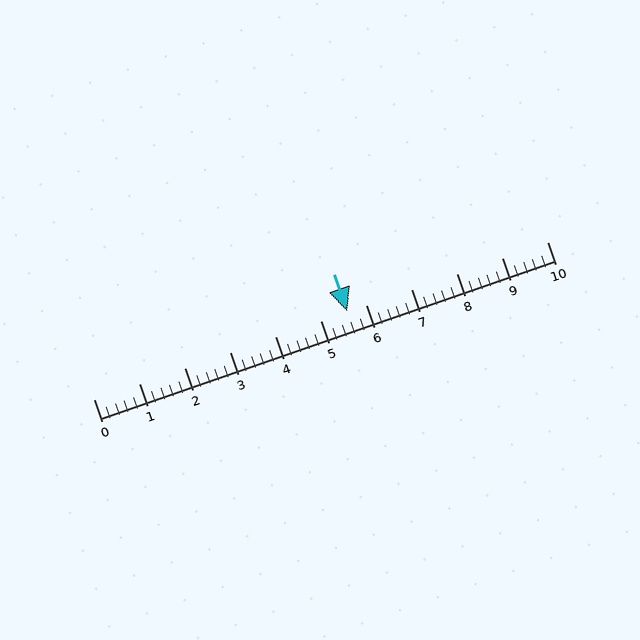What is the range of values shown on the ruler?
The ruler shows values from 0 to 10.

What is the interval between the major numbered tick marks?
The major tick marks are spaced 1 units apart.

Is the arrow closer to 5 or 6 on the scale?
The arrow is closer to 6.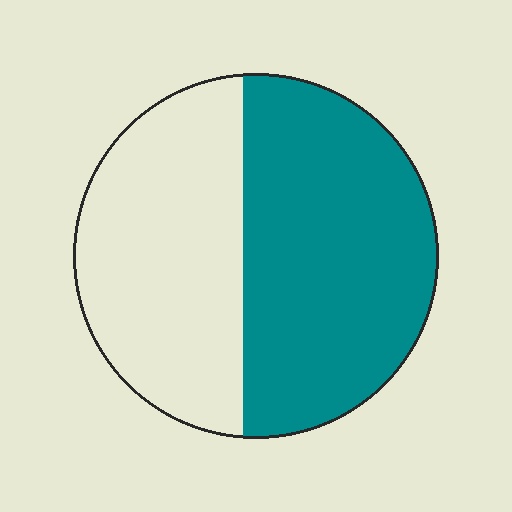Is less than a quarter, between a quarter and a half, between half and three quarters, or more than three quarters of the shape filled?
Between half and three quarters.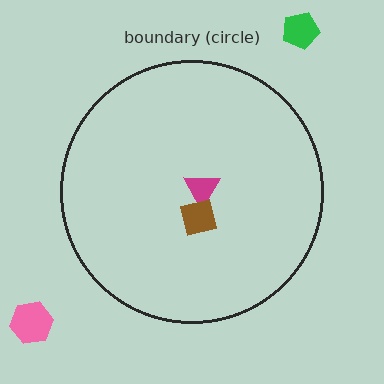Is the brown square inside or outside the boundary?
Inside.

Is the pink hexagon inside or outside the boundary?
Outside.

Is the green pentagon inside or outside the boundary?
Outside.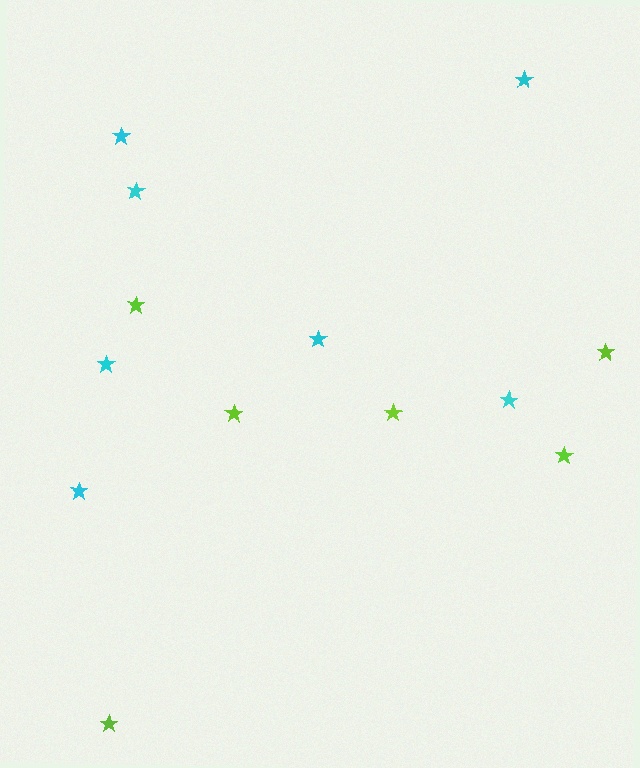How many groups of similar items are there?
There are 2 groups: one group of lime stars (6) and one group of cyan stars (7).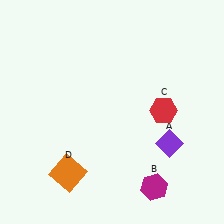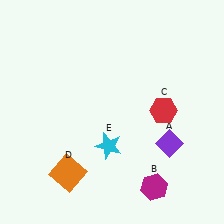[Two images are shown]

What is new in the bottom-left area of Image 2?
A cyan star (E) was added in the bottom-left area of Image 2.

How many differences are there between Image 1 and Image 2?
There is 1 difference between the two images.